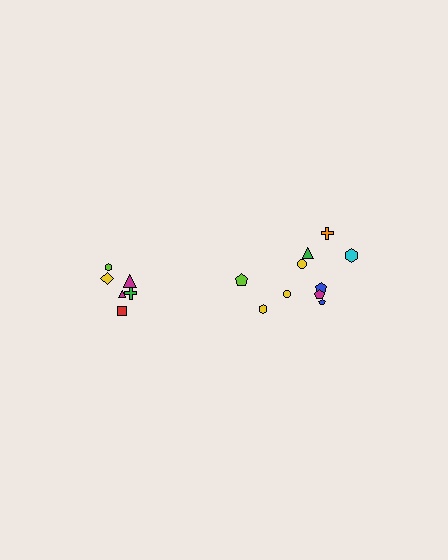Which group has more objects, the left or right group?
The right group.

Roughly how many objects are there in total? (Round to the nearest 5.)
Roughly 15 objects in total.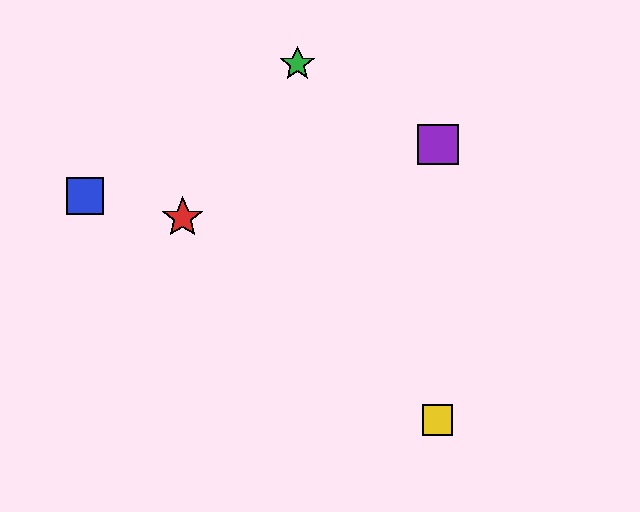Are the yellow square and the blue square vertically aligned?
No, the yellow square is at x≈438 and the blue square is at x≈85.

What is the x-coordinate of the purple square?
The purple square is at x≈438.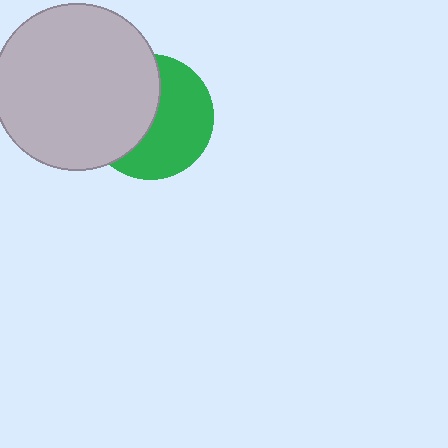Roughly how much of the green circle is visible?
About half of it is visible (roughly 54%).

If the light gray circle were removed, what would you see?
You would see the complete green circle.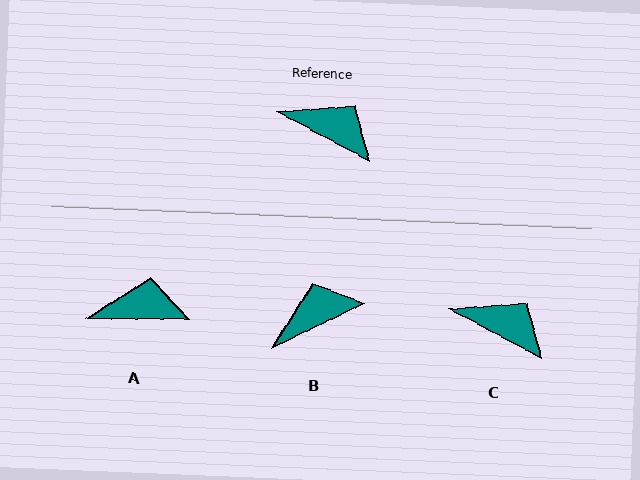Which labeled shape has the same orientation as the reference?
C.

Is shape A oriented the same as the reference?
No, it is off by about 28 degrees.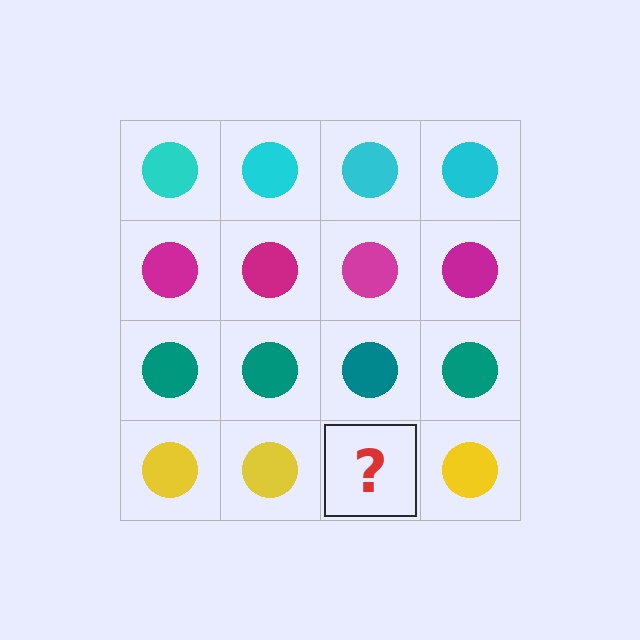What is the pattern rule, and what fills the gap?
The rule is that each row has a consistent color. The gap should be filled with a yellow circle.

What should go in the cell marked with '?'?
The missing cell should contain a yellow circle.